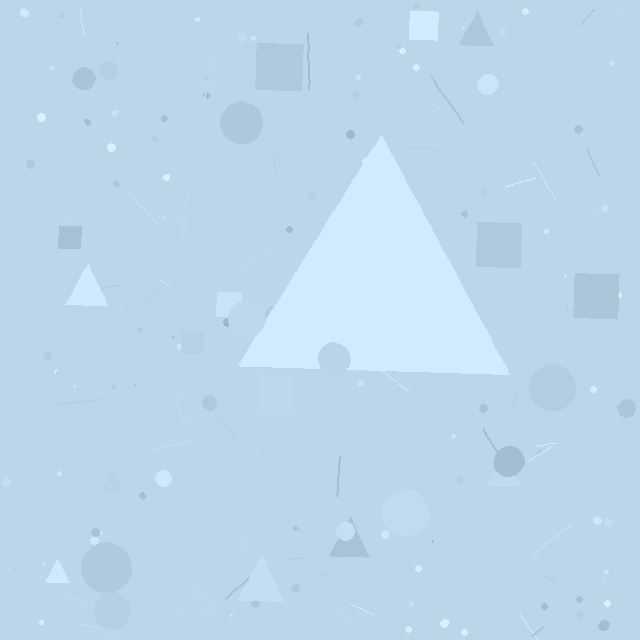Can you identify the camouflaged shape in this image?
The camouflaged shape is a triangle.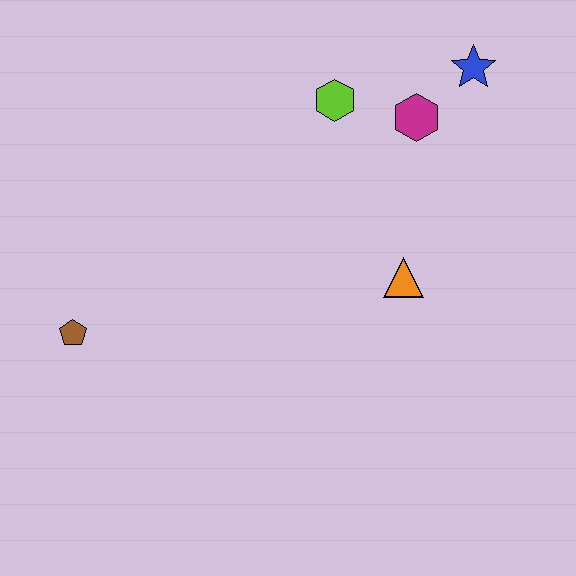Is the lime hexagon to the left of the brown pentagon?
No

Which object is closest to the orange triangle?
The magenta hexagon is closest to the orange triangle.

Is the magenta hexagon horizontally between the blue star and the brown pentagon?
Yes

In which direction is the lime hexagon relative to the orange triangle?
The lime hexagon is above the orange triangle.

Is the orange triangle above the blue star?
No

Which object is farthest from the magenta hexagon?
The brown pentagon is farthest from the magenta hexagon.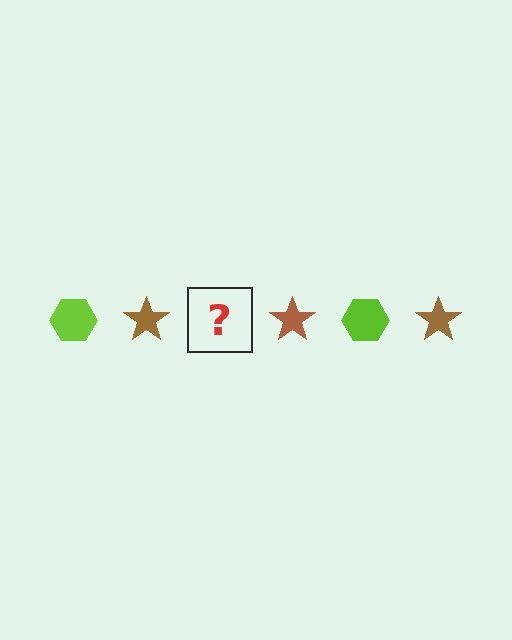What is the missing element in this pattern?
The missing element is a lime hexagon.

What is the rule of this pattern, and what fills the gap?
The rule is that the pattern alternates between lime hexagon and brown star. The gap should be filled with a lime hexagon.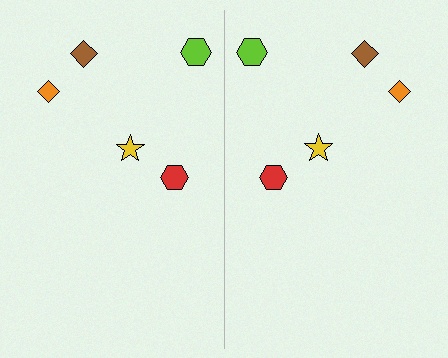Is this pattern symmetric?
Yes, this pattern has bilateral (reflection) symmetry.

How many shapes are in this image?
There are 10 shapes in this image.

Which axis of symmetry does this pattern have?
The pattern has a vertical axis of symmetry running through the center of the image.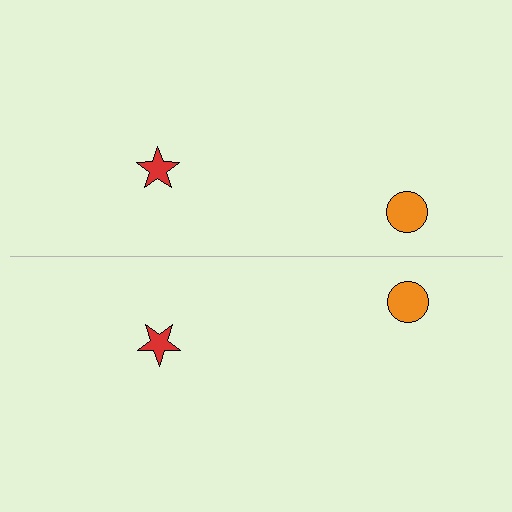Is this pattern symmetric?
Yes, this pattern has bilateral (reflection) symmetry.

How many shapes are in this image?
There are 4 shapes in this image.